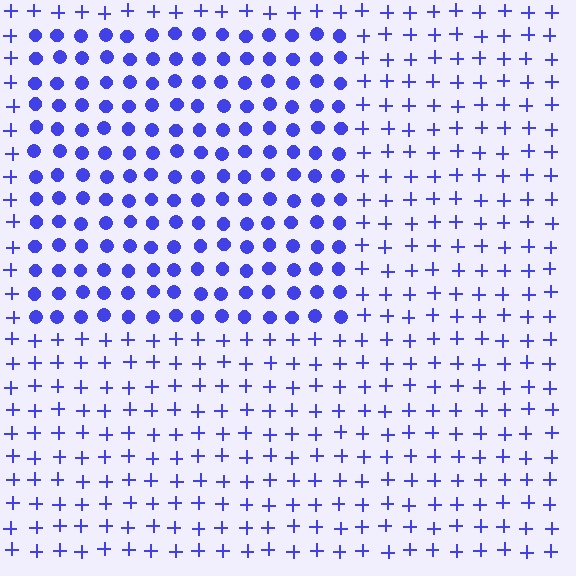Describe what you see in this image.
The image is filled with small blue elements arranged in a uniform grid. A rectangle-shaped region contains circles, while the surrounding area contains plus signs. The boundary is defined purely by the change in element shape.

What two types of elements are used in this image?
The image uses circles inside the rectangle region and plus signs outside it.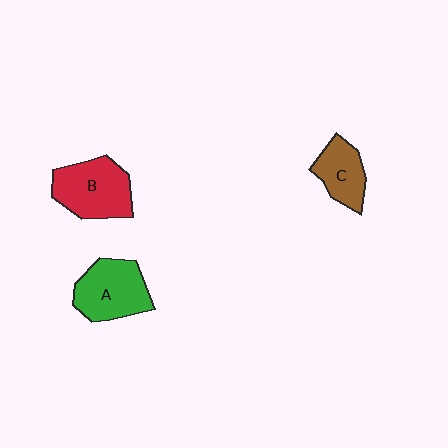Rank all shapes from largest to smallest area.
From largest to smallest: B (red), A (green), C (brown).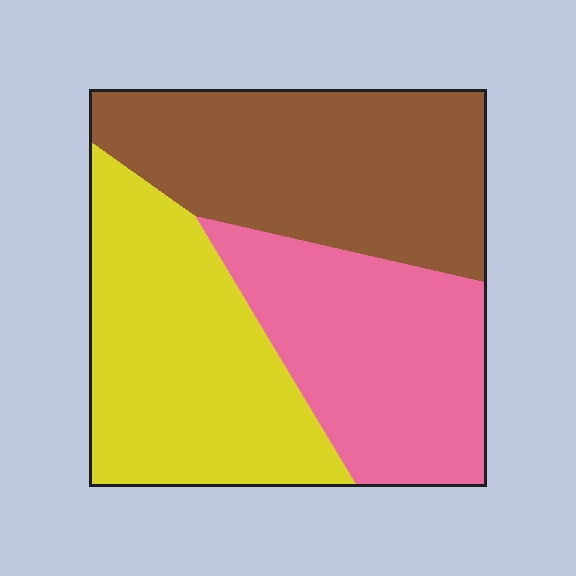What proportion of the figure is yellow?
Yellow takes up about one third (1/3) of the figure.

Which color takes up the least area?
Pink, at roughly 30%.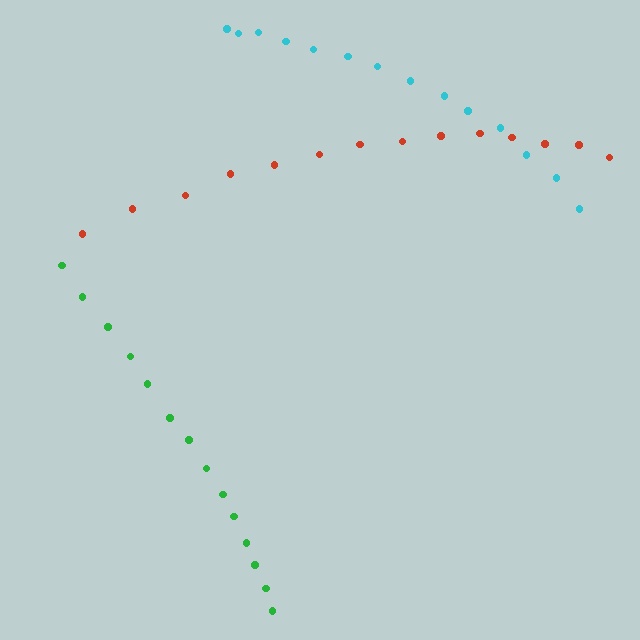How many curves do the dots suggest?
There are 3 distinct paths.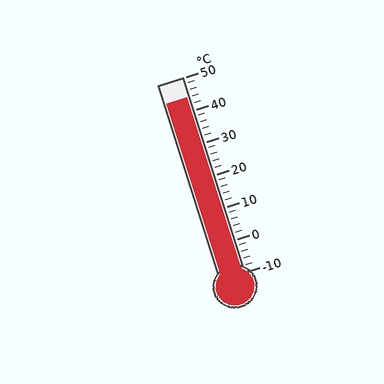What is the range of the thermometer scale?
The thermometer scale ranges from -10°C to 50°C.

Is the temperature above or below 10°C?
The temperature is above 10°C.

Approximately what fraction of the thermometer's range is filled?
The thermometer is filled to approximately 90% of its range.